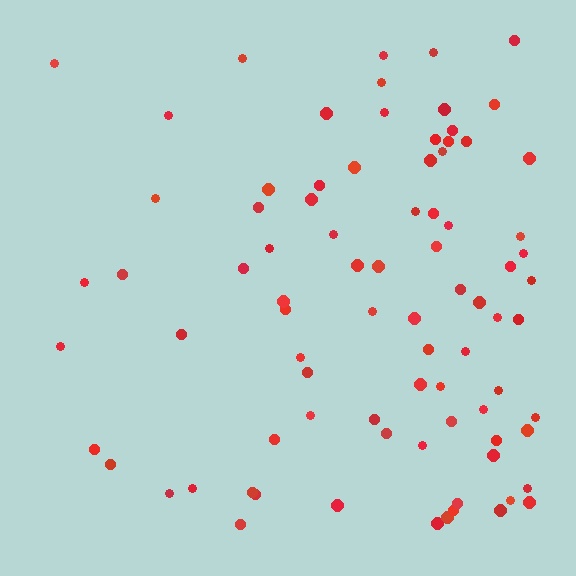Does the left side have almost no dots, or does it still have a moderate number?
Still a moderate number, just noticeably fewer than the right.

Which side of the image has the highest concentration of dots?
The right.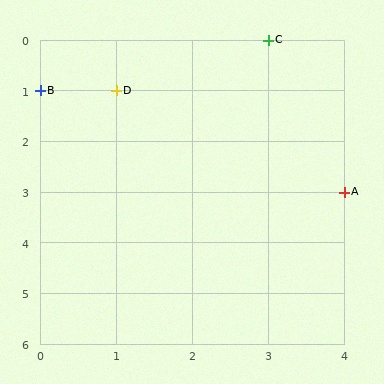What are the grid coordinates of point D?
Point D is at grid coordinates (1, 1).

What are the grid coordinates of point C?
Point C is at grid coordinates (3, 0).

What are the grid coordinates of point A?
Point A is at grid coordinates (4, 3).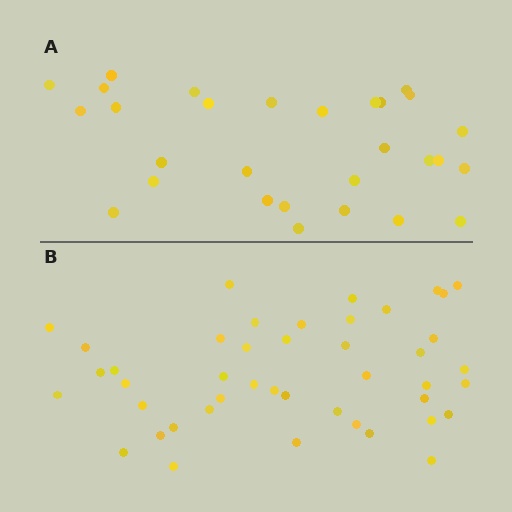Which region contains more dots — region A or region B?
Region B (the bottom region) has more dots.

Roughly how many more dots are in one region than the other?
Region B has approximately 15 more dots than region A.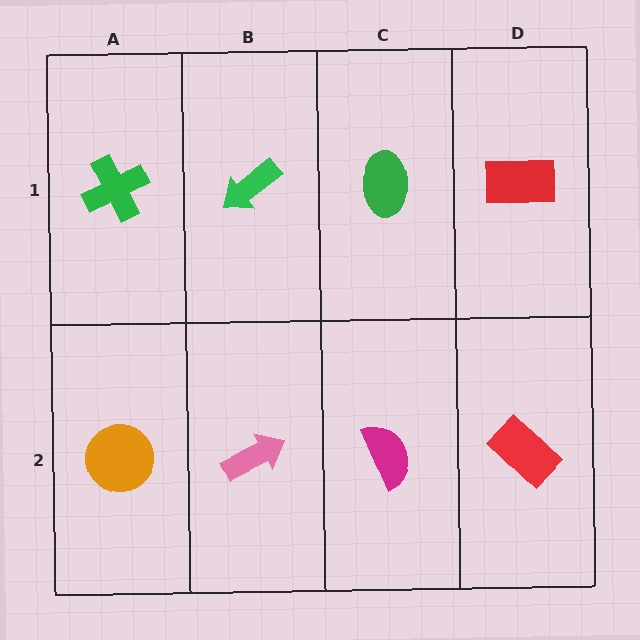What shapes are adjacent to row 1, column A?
An orange circle (row 2, column A), a green arrow (row 1, column B).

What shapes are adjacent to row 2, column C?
A green ellipse (row 1, column C), a pink arrow (row 2, column B), a red rectangle (row 2, column D).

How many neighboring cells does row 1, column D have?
2.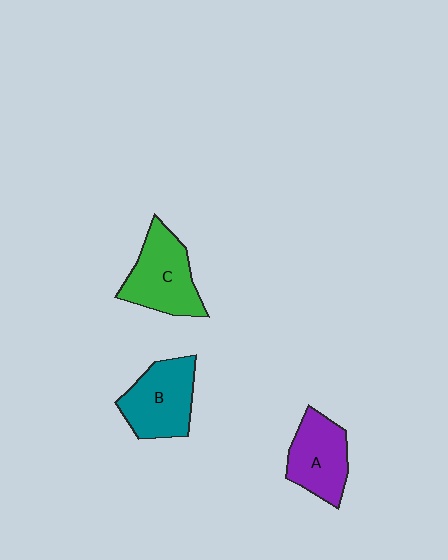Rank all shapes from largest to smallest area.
From largest to smallest: C (green), B (teal), A (purple).